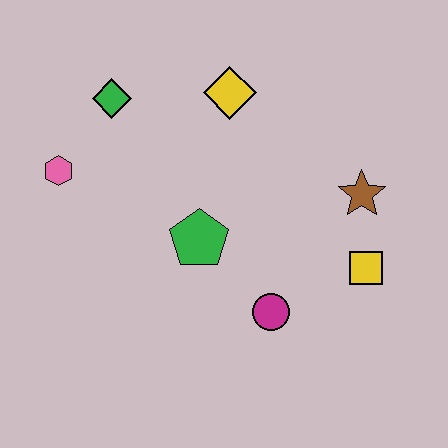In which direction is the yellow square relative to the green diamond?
The yellow square is to the right of the green diamond.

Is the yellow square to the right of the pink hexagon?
Yes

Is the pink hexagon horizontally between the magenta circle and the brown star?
No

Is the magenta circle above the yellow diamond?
No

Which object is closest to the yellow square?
The brown star is closest to the yellow square.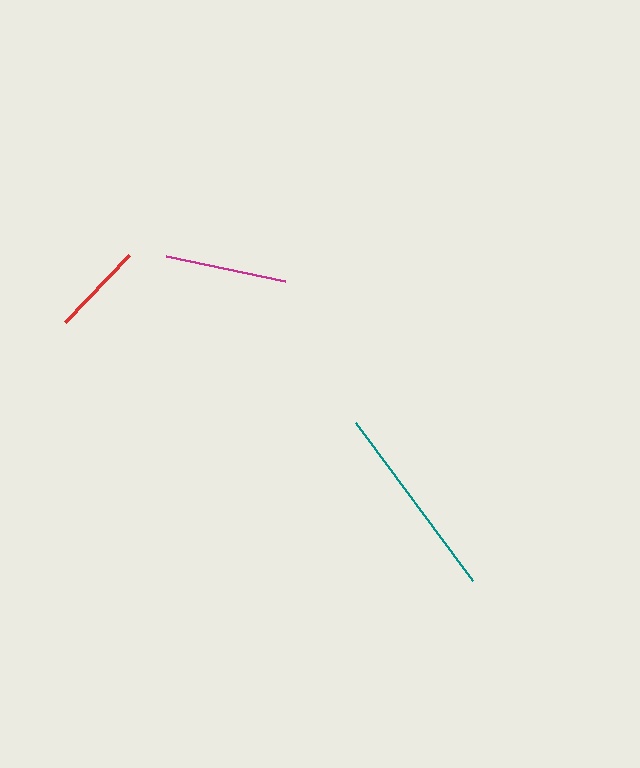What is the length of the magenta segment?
The magenta segment is approximately 122 pixels long.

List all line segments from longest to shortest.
From longest to shortest: teal, magenta, red.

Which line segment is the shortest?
The red line is the shortest at approximately 93 pixels.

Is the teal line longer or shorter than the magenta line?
The teal line is longer than the magenta line.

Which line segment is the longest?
The teal line is the longest at approximately 196 pixels.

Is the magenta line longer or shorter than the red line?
The magenta line is longer than the red line.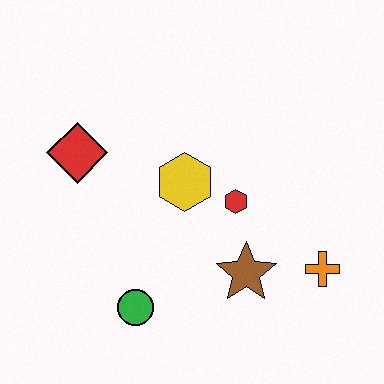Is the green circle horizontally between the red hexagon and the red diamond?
Yes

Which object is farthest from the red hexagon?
The red diamond is farthest from the red hexagon.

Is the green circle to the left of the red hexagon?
Yes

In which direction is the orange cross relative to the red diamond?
The orange cross is to the right of the red diamond.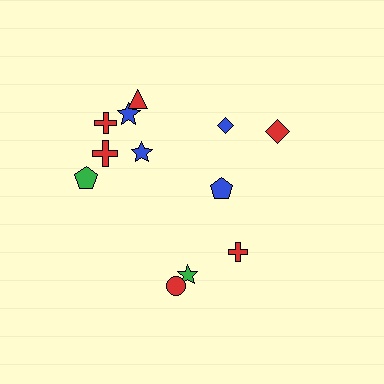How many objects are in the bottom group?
There are 3 objects.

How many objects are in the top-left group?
There are 6 objects.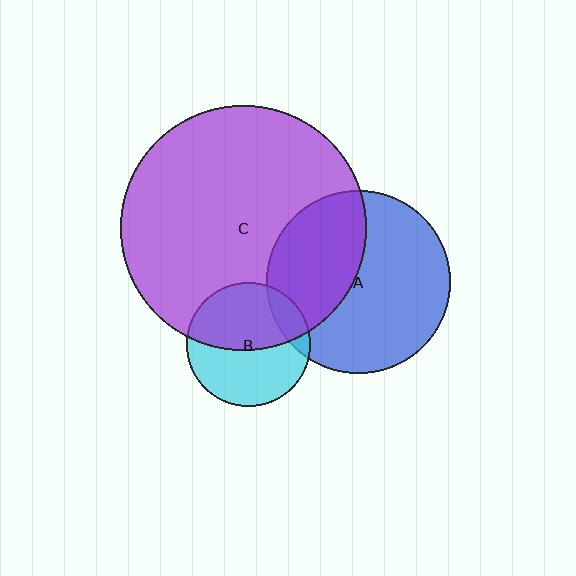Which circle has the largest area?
Circle C (purple).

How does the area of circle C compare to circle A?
Approximately 1.8 times.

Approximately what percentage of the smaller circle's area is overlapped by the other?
Approximately 50%.